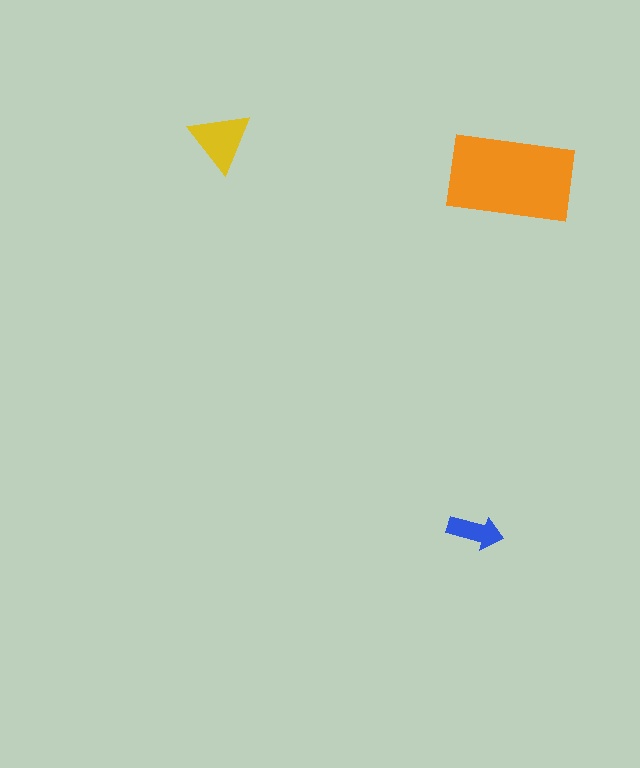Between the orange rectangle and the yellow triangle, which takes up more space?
The orange rectangle.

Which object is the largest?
The orange rectangle.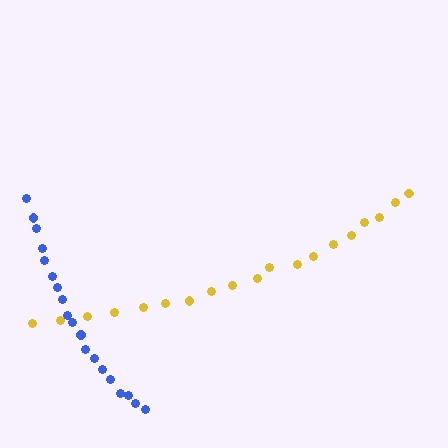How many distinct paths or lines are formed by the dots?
There are 2 distinct paths.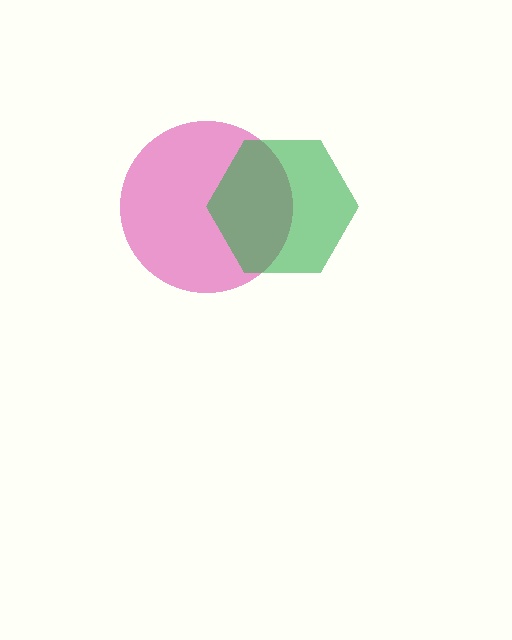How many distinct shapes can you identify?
There are 2 distinct shapes: a pink circle, a green hexagon.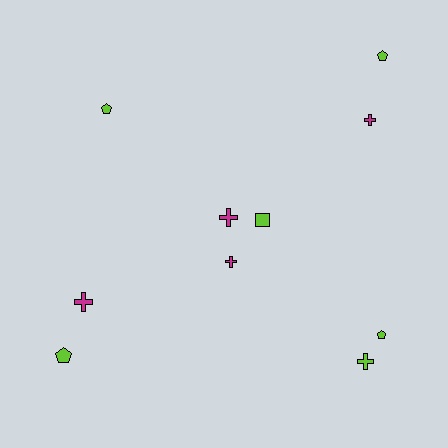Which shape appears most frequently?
Cross, with 5 objects.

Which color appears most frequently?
Lime, with 6 objects.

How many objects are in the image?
There are 10 objects.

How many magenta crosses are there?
There are 4 magenta crosses.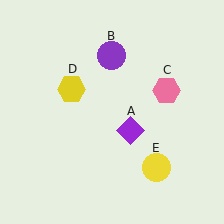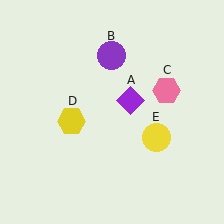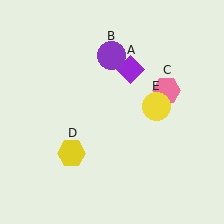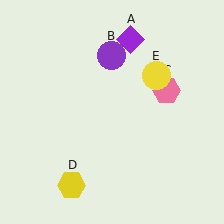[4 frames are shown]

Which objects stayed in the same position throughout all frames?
Purple circle (object B) and pink hexagon (object C) remained stationary.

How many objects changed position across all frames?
3 objects changed position: purple diamond (object A), yellow hexagon (object D), yellow circle (object E).